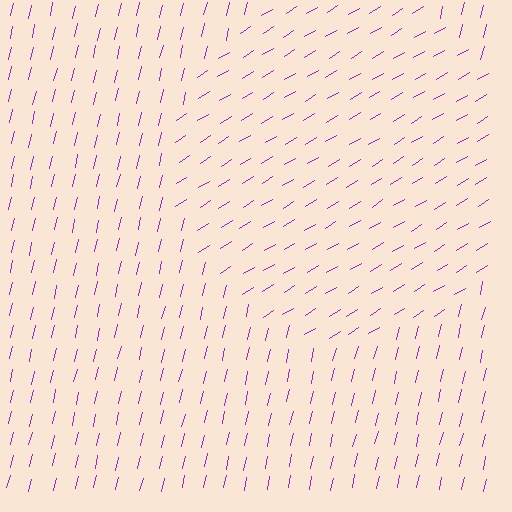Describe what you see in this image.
The image is filled with small purple line segments. A circle region in the image has lines oriented differently from the surrounding lines, creating a visible texture boundary.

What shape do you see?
I see a circle.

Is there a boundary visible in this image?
Yes, there is a texture boundary formed by a change in line orientation.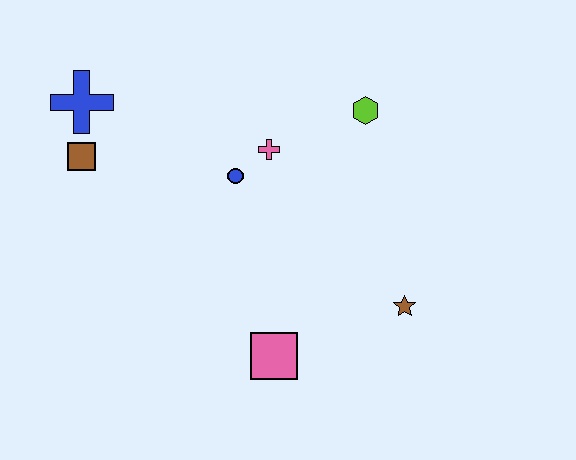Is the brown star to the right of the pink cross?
Yes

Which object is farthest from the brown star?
The blue cross is farthest from the brown star.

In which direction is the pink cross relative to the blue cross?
The pink cross is to the right of the blue cross.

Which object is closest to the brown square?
The blue cross is closest to the brown square.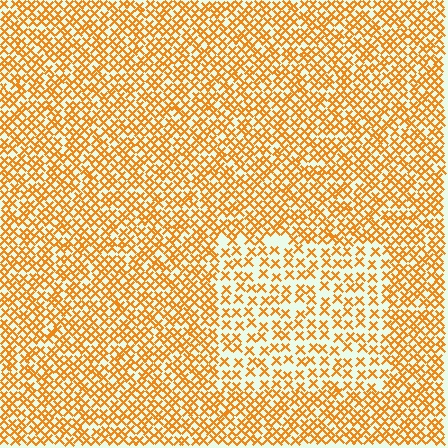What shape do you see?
I see a rectangle.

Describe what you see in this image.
The image contains small orange elements arranged at two different densities. A rectangle-shaped region is visible where the elements are less densely packed than the surrounding area.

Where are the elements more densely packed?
The elements are more densely packed outside the rectangle boundary.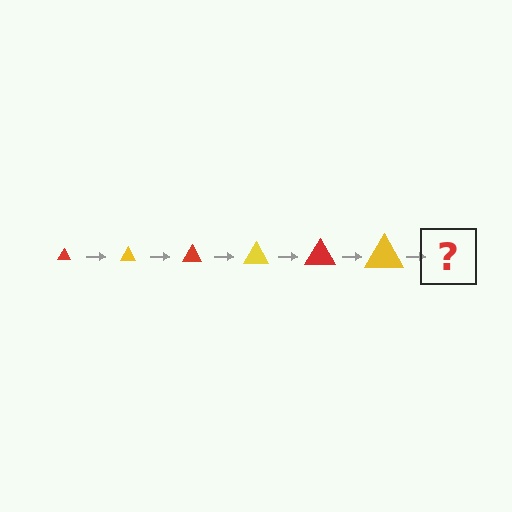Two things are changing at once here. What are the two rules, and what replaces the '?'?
The two rules are that the triangle grows larger each step and the color cycles through red and yellow. The '?' should be a red triangle, larger than the previous one.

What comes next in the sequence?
The next element should be a red triangle, larger than the previous one.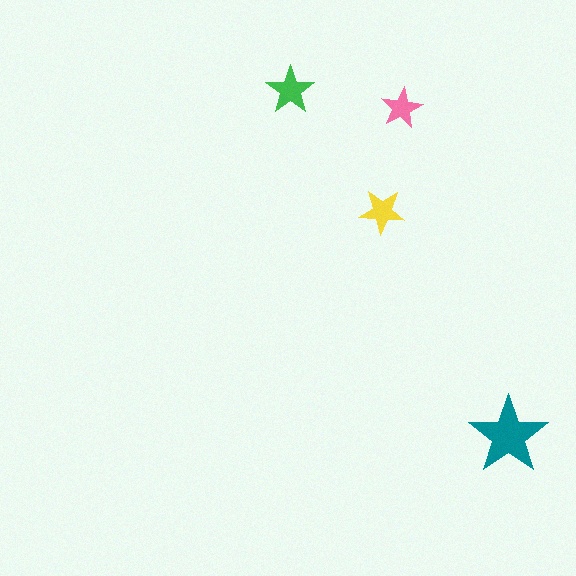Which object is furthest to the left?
The green star is leftmost.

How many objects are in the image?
There are 4 objects in the image.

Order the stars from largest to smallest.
the teal one, the green one, the yellow one, the pink one.